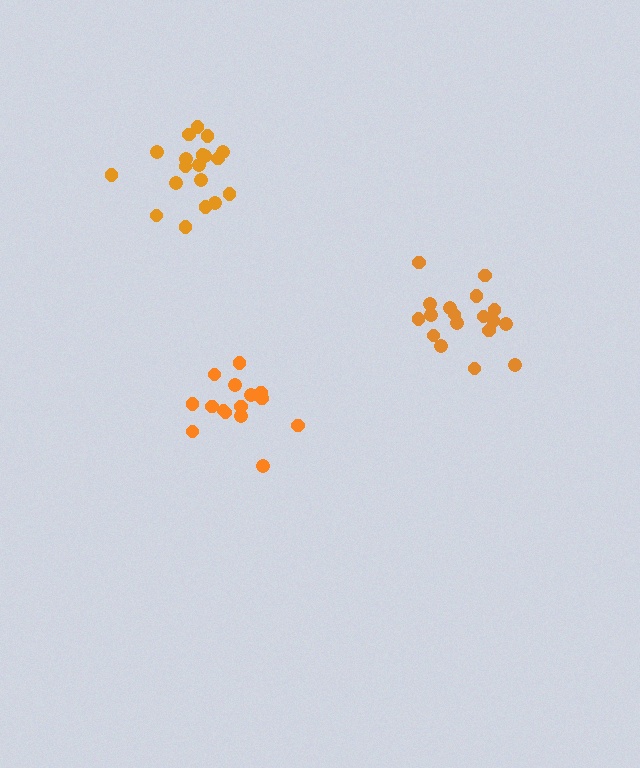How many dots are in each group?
Group 1: 15 dots, Group 2: 19 dots, Group 3: 18 dots (52 total).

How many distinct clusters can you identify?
There are 3 distinct clusters.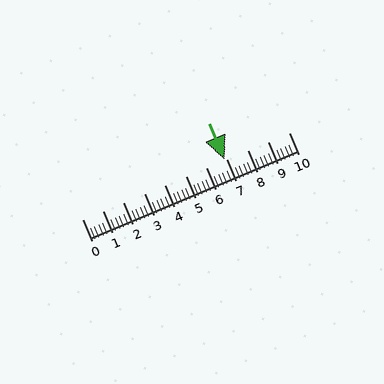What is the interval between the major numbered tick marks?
The major tick marks are spaced 1 units apart.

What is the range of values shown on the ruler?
The ruler shows values from 0 to 10.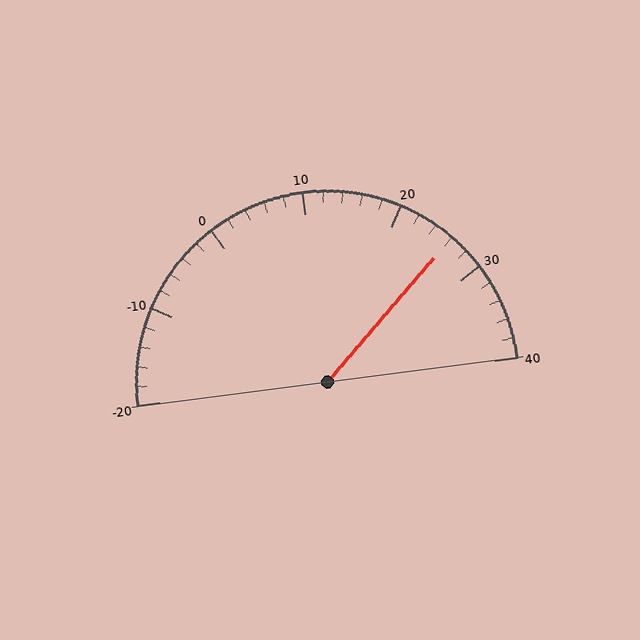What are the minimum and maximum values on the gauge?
The gauge ranges from -20 to 40.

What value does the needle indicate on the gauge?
The needle indicates approximately 26.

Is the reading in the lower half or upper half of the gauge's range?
The reading is in the upper half of the range (-20 to 40).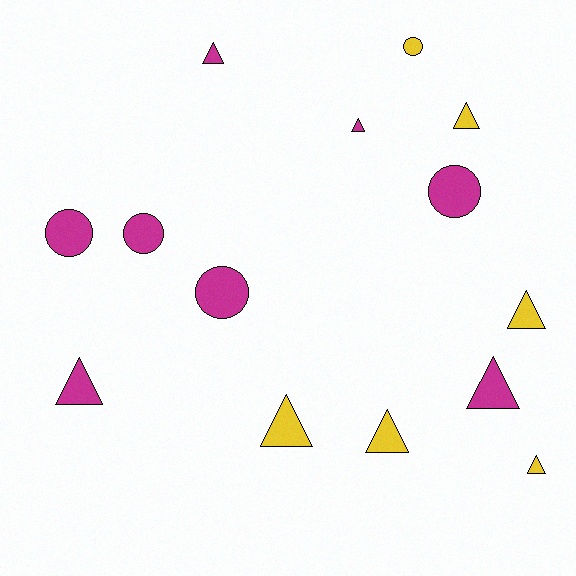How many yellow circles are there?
There is 1 yellow circle.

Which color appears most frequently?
Magenta, with 8 objects.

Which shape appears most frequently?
Triangle, with 9 objects.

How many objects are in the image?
There are 14 objects.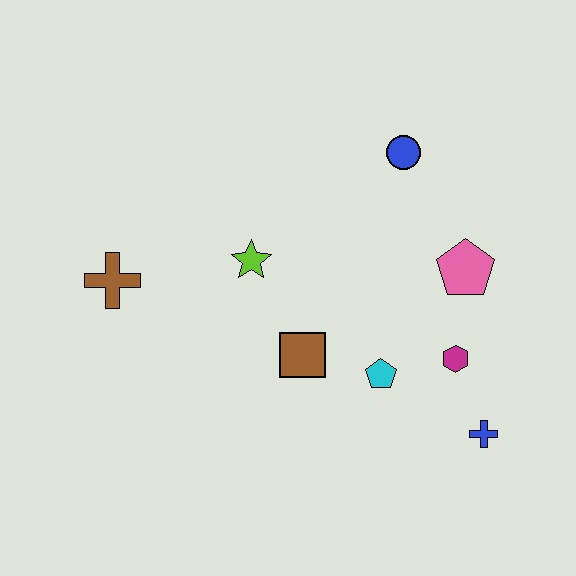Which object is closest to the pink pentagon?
The magenta hexagon is closest to the pink pentagon.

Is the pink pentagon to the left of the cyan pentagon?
No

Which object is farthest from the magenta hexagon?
The brown cross is farthest from the magenta hexagon.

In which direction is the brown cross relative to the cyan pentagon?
The brown cross is to the left of the cyan pentagon.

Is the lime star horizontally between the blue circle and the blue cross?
No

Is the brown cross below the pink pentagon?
Yes